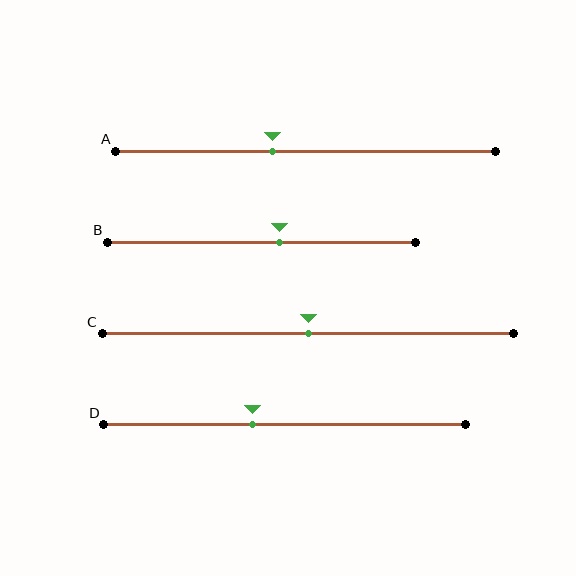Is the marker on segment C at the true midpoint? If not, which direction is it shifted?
Yes, the marker on segment C is at the true midpoint.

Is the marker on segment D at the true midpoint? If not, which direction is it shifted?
No, the marker on segment D is shifted to the left by about 9% of the segment length.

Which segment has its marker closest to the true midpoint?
Segment C has its marker closest to the true midpoint.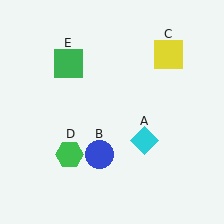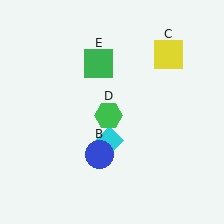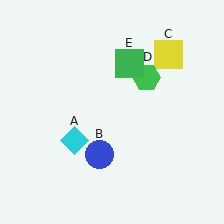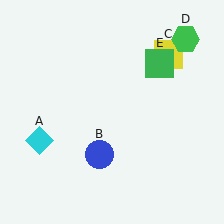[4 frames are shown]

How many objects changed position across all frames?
3 objects changed position: cyan diamond (object A), green hexagon (object D), green square (object E).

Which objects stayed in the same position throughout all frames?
Blue circle (object B) and yellow square (object C) remained stationary.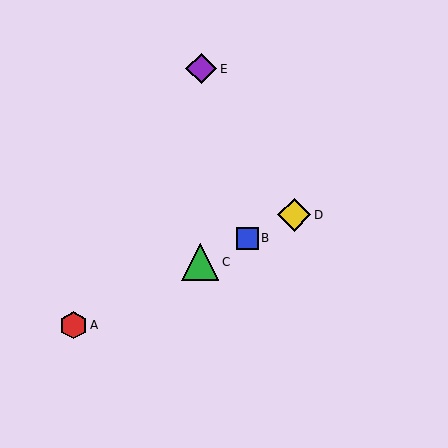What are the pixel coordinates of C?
Object C is at (200, 262).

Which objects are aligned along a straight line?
Objects A, B, C, D are aligned along a straight line.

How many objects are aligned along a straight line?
4 objects (A, B, C, D) are aligned along a straight line.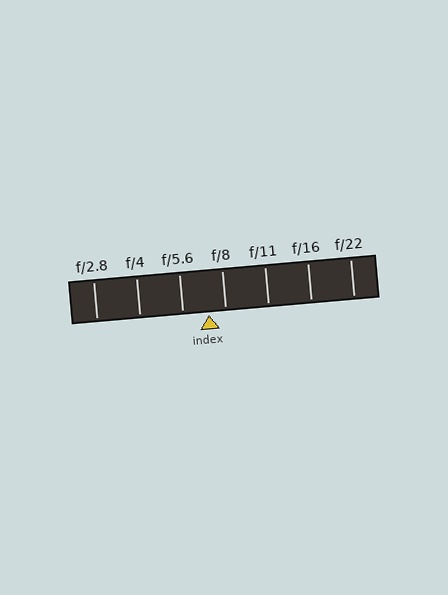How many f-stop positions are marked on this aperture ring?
There are 7 f-stop positions marked.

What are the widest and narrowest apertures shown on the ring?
The widest aperture shown is f/2.8 and the narrowest is f/22.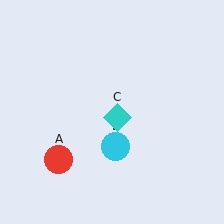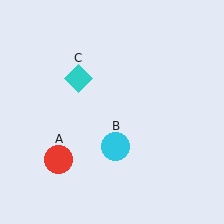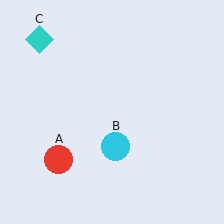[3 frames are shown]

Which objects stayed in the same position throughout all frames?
Red circle (object A) and cyan circle (object B) remained stationary.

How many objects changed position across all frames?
1 object changed position: cyan diamond (object C).